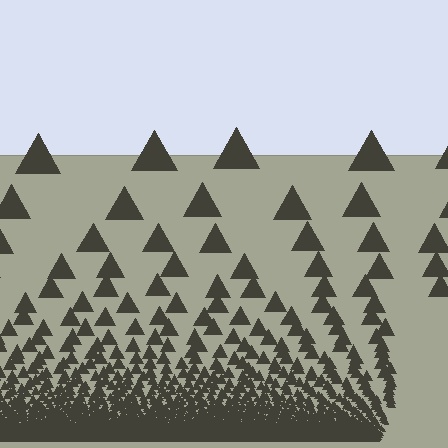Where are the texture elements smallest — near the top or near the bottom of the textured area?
Near the bottom.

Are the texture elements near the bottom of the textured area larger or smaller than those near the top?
Smaller. The gradient is inverted — elements near the bottom are smaller and denser.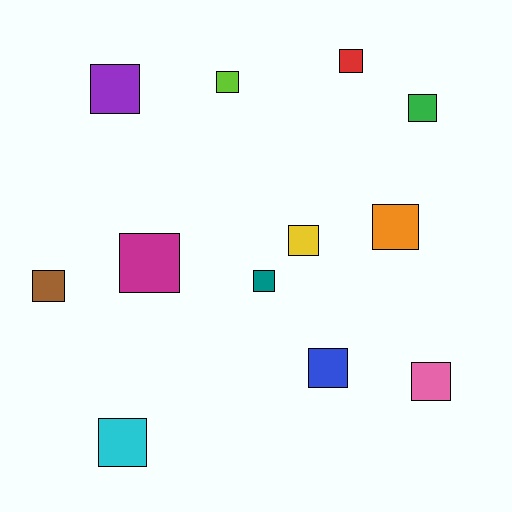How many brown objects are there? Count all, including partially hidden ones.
There is 1 brown object.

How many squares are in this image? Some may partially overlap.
There are 12 squares.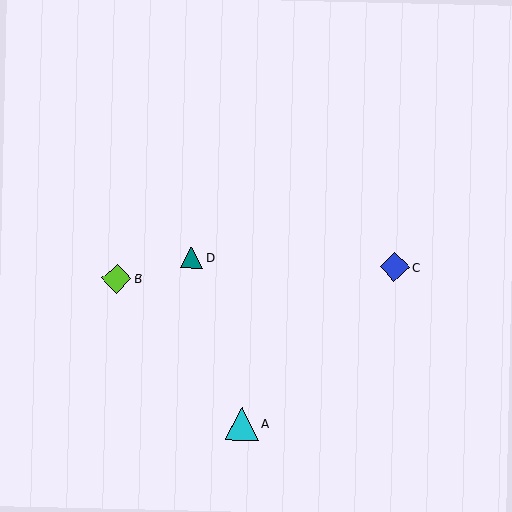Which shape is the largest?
The cyan triangle (labeled A) is the largest.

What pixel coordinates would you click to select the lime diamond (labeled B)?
Click at (117, 279) to select the lime diamond B.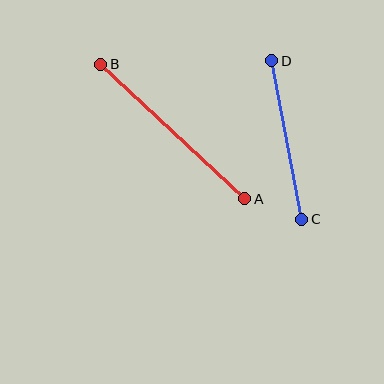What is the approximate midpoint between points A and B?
The midpoint is at approximately (173, 132) pixels.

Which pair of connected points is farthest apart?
Points A and B are farthest apart.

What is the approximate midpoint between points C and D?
The midpoint is at approximately (287, 140) pixels.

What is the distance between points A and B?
The distance is approximately 197 pixels.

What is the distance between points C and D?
The distance is approximately 162 pixels.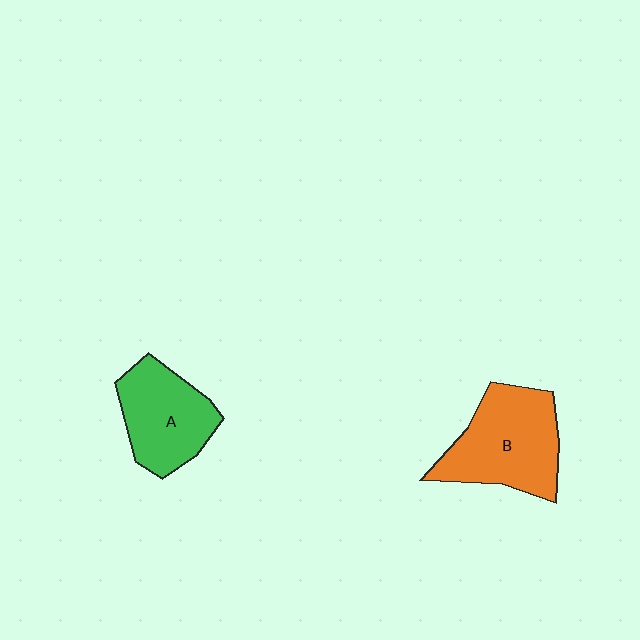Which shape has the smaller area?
Shape A (green).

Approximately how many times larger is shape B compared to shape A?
Approximately 1.3 times.